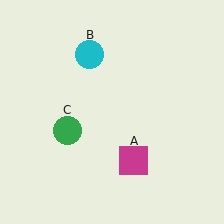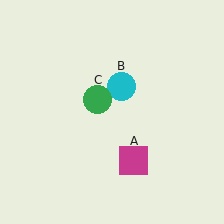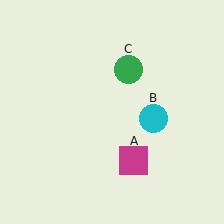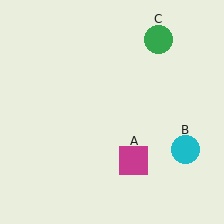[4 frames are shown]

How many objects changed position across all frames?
2 objects changed position: cyan circle (object B), green circle (object C).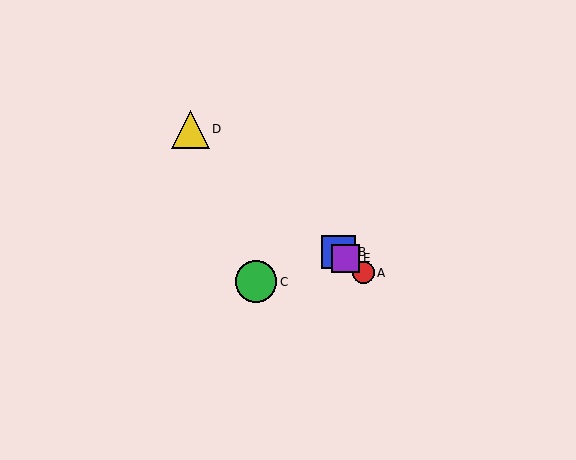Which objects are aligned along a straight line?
Objects A, B, D, E are aligned along a straight line.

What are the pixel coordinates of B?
Object B is at (338, 252).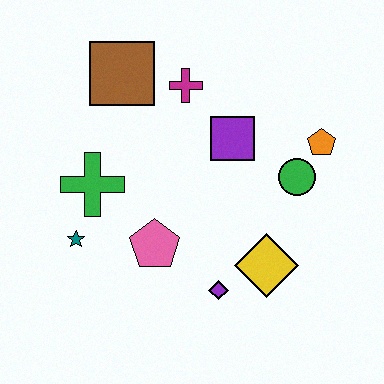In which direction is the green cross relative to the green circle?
The green cross is to the left of the green circle.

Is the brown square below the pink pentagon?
No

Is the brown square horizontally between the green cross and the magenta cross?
Yes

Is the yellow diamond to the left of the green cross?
No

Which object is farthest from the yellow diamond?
The brown square is farthest from the yellow diamond.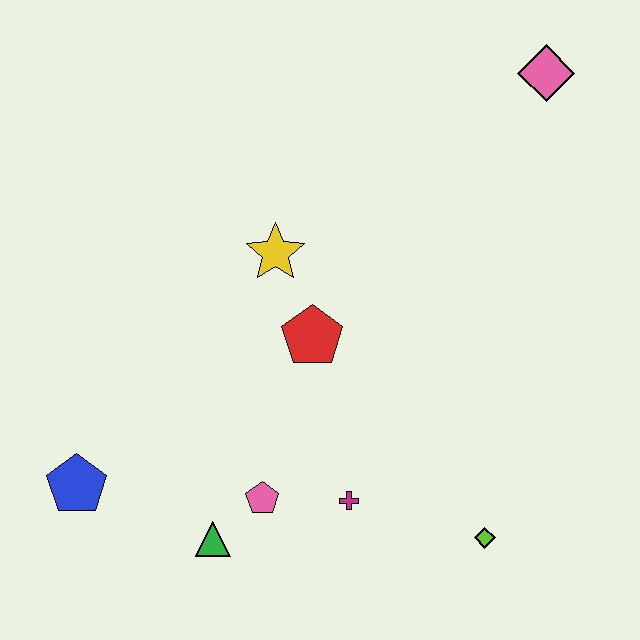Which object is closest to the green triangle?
The pink pentagon is closest to the green triangle.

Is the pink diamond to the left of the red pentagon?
No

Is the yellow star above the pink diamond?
No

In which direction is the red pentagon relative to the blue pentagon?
The red pentagon is to the right of the blue pentagon.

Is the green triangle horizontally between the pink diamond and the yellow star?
No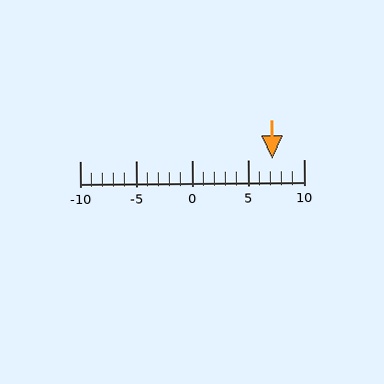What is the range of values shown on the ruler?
The ruler shows values from -10 to 10.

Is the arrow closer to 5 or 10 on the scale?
The arrow is closer to 5.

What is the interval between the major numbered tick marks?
The major tick marks are spaced 5 units apart.